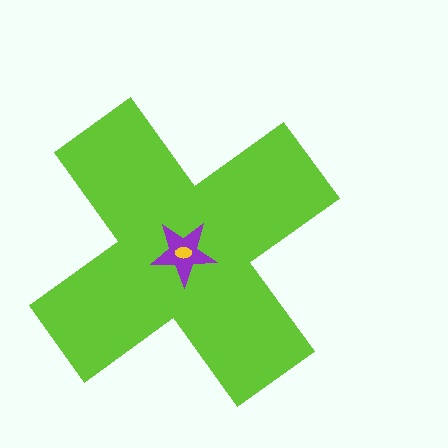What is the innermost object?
The yellow ellipse.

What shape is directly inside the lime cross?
The purple star.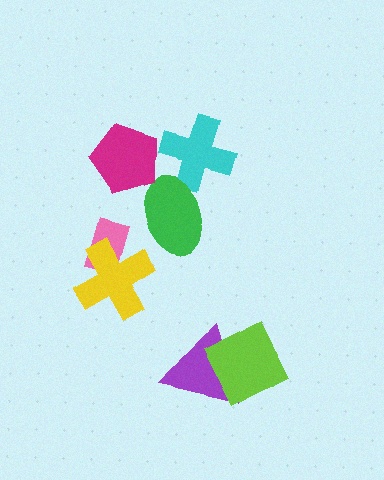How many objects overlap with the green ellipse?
1 object overlaps with the green ellipse.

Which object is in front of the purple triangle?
The lime diamond is in front of the purple triangle.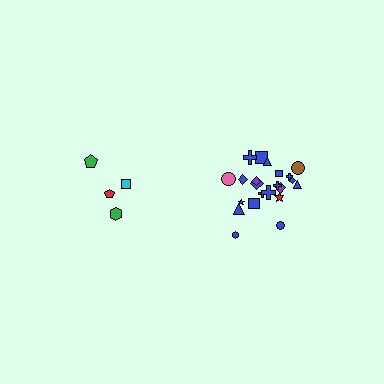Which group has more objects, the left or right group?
The right group.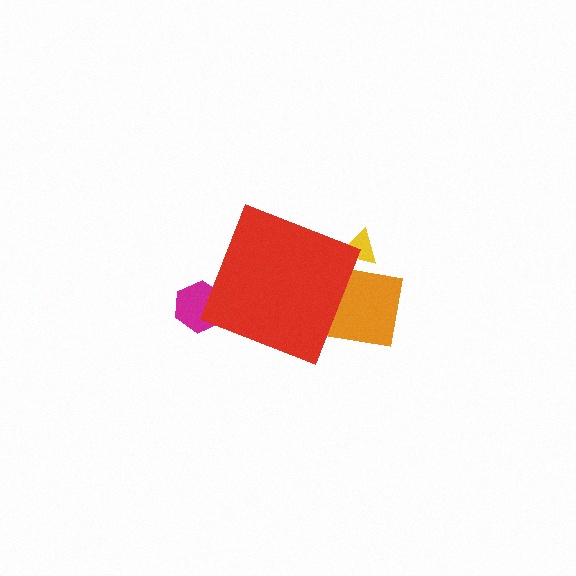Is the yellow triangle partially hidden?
Yes, the yellow triangle is partially hidden behind the red diamond.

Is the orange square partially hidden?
Yes, the orange square is partially hidden behind the red diamond.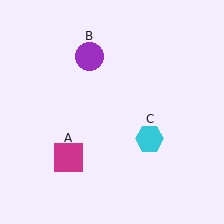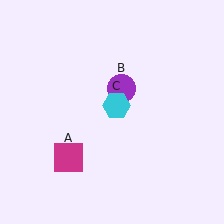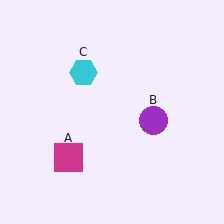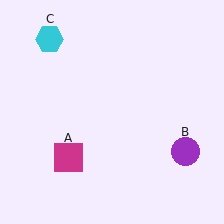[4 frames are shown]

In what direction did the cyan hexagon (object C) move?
The cyan hexagon (object C) moved up and to the left.